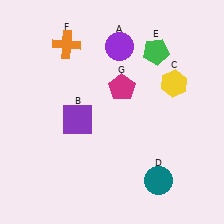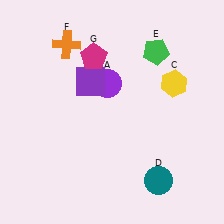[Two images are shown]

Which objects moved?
The objects that moved are: the purple circle (A), the purple square (B), the magenta pentagon (G).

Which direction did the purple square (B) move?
The purple square (B) moved up.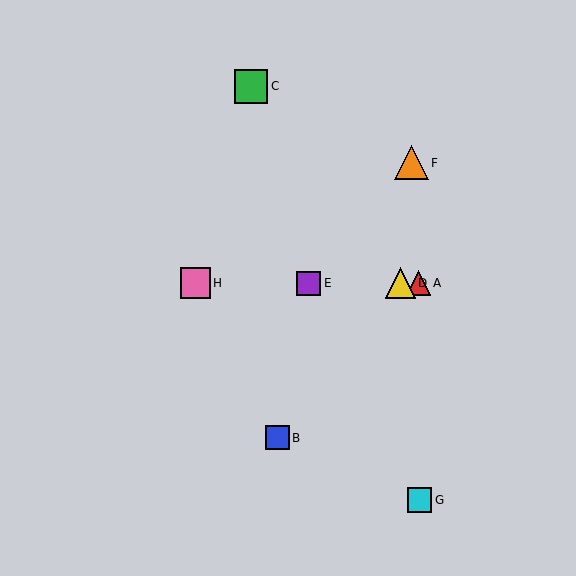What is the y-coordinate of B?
Object B is at y≈438.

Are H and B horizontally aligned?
No, H is at y≈283 and B is at y≈438.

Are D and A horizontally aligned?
Yes, both are at y≈283.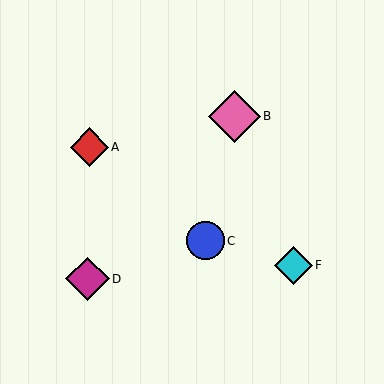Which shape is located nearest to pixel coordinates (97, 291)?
The magenta diamond (labeled D) at (87, 279) is nearest to that location.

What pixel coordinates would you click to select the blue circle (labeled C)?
Click at (205, 241) to select the blue circle C.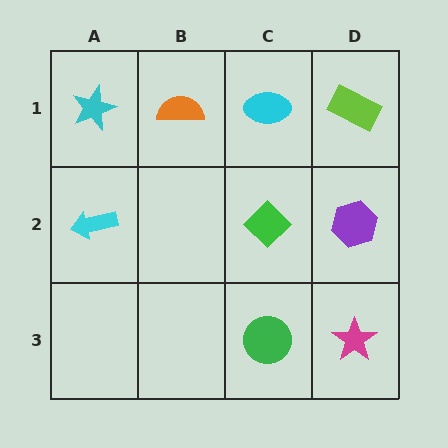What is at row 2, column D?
A purple hexagon.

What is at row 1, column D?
A lime rectangle.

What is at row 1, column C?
A cyan ellipse.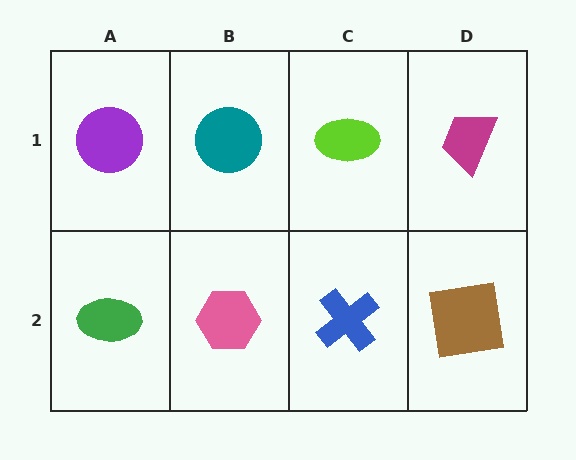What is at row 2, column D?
A brown square.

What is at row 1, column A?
A purple circle.